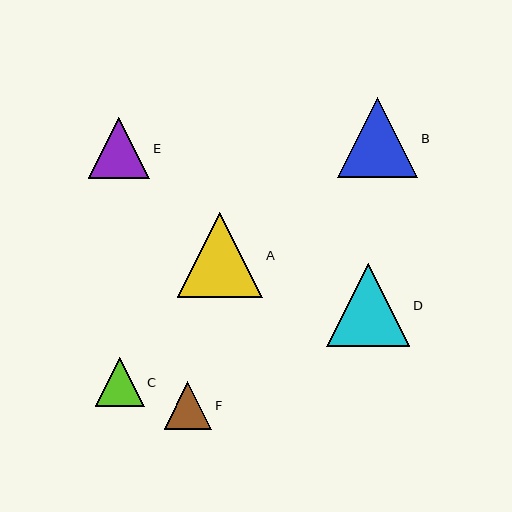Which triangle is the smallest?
Triangle F is the smallest with a size of approximately 48 pixels.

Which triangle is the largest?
Triangle A is the largest with a size of approximately 85 pixels.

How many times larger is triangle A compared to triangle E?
Triangle A is approximately 1.4 times the size of triangle E.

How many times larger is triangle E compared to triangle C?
Triangle E is approximately 1.3 times the size of triangle C.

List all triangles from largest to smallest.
From largest to smallest: A, D, B, E, C, F.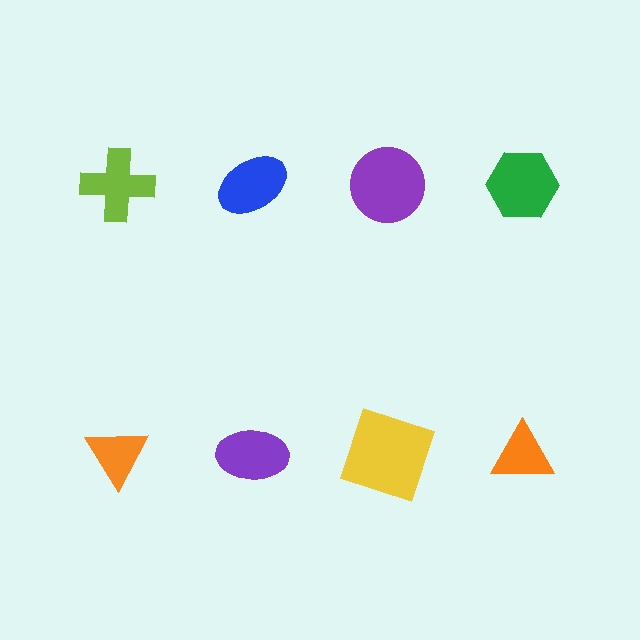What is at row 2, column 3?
A yellow square.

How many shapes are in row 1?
4 shapes.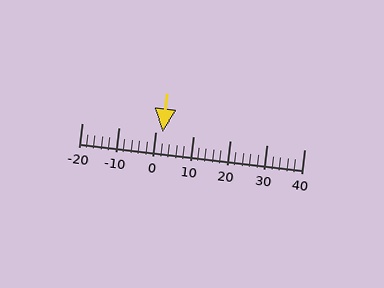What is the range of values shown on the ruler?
The ruler shows values from -20 to 40.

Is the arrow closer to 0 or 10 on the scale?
The arrow is closer to 0.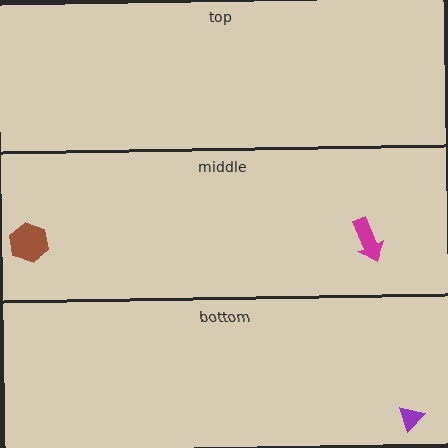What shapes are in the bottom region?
The purple triangle.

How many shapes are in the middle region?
2.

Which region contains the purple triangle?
The bottom region.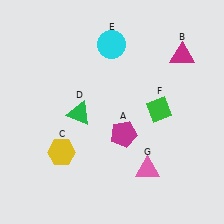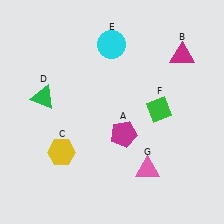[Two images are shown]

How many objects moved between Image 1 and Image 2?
1 object moved between the two images.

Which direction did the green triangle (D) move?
The green triangle (D) moved left.